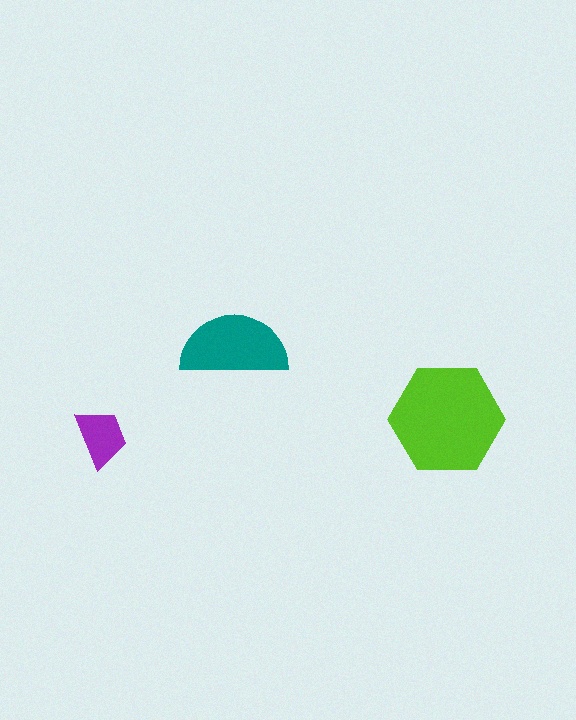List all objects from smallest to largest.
The purple trapezoid, the teal semicircle, the lime hexagon.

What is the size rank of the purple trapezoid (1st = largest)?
3rd.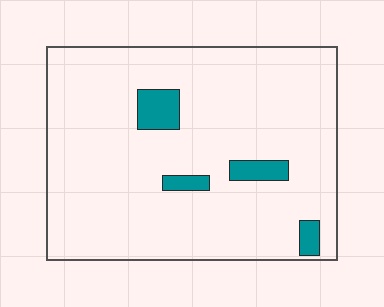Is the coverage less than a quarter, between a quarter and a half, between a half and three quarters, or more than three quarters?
Less than a quarter.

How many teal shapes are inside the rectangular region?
4.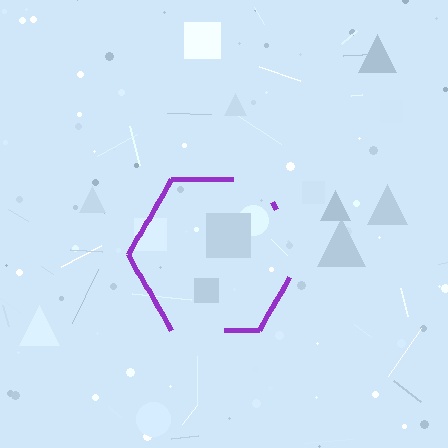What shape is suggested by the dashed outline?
The dashed outline suggests a hexagon.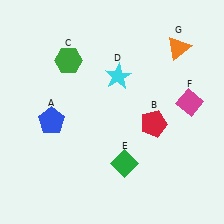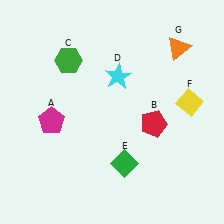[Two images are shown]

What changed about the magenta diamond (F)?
In Image 1, F is magenta. In Image 2, it changed to yellow.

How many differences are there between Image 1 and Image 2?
There are 2 differences between the two images.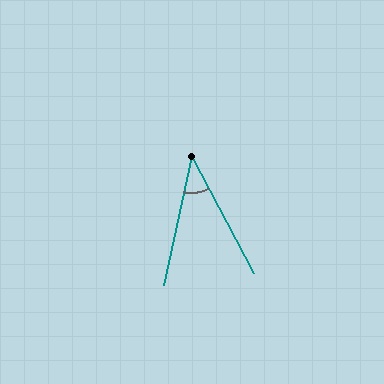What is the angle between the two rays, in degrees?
Approximately 40 degrees.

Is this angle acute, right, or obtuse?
It is acute.